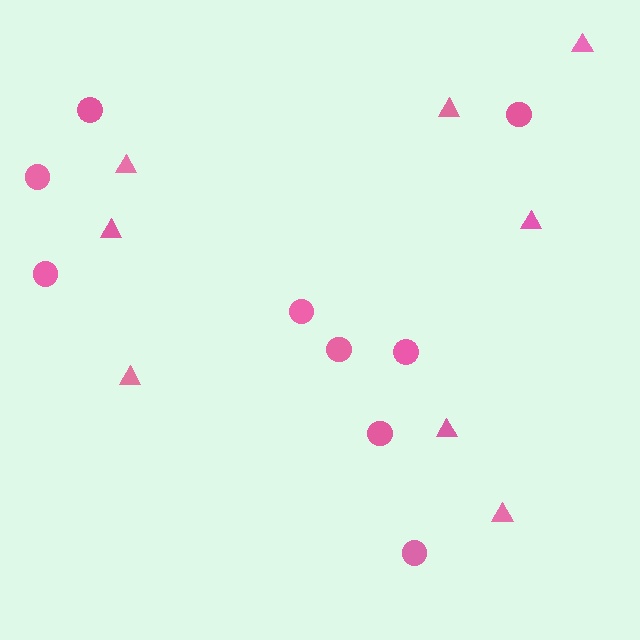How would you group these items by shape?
There are 2 groups: one group of triangles (8) and one group of circles (9).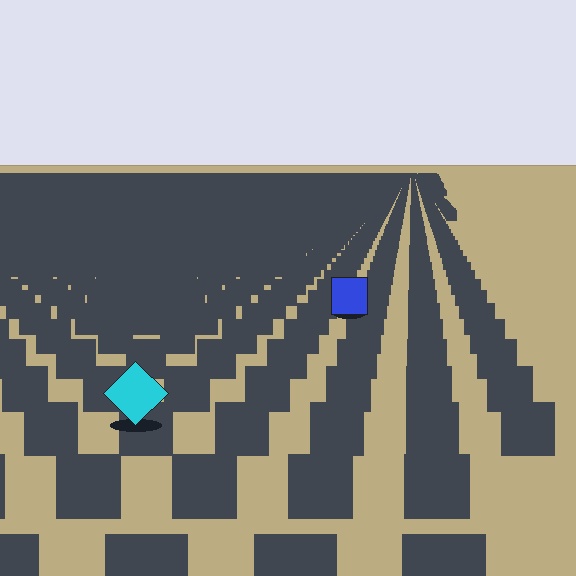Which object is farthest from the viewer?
The blue square is farthest from the viewer. It appears smaller and the ground texture around it is denser.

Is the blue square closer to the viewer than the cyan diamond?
No. The cyan diamond is closer — you can tell from the texture gradient: the ground texture is coarser near it.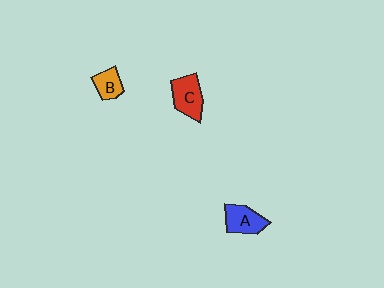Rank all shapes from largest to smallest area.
From largest to smallest: C (red), A (blue), B (orange).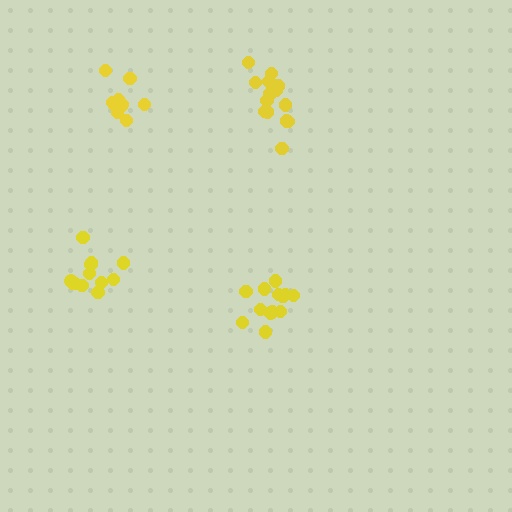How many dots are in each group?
Group 1: 10 dots, Group 2: 12 dots, Group 3: 16 dots, Group 4: 13 dots (51 total).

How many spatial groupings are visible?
There are 4 spatial groupings.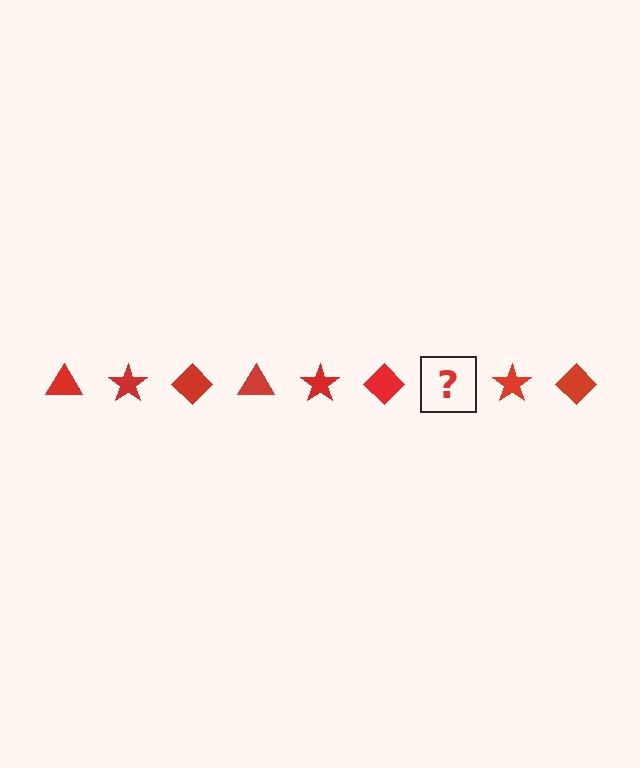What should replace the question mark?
The question mark should be replaced with a red triangle.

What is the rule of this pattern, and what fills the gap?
The rule is that the pattern cycles through triangle, star, diamond shapes in red. The gap should be filled with a red triangle.